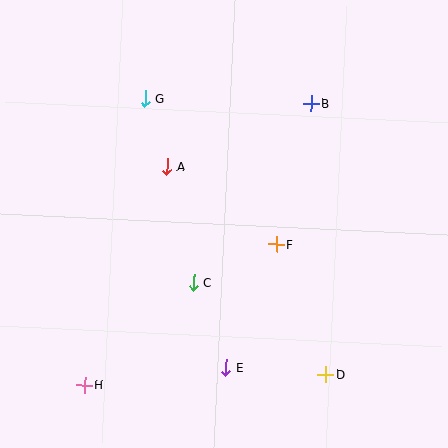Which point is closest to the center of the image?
Point F at (276, 244) is closest to the center.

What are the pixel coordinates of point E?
Point E is at (226, 368).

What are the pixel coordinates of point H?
Point H is at (84, 385).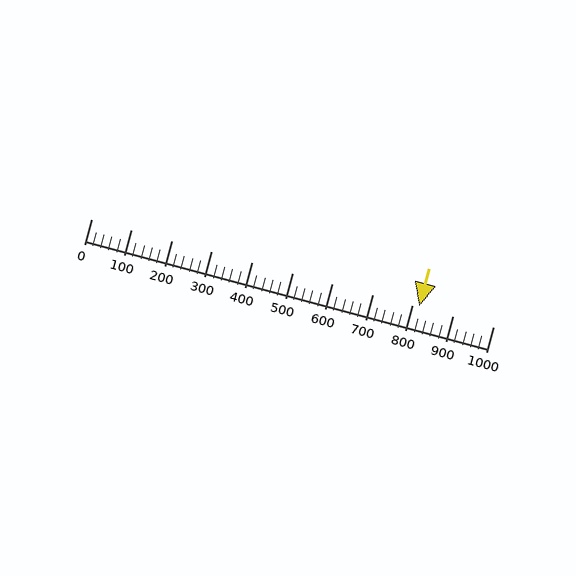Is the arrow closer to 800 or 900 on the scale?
The arrow is closer to 800.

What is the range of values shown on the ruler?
The ruler shows values from 0 to 1000.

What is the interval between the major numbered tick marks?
The major tick marks are spaced 100 units apart.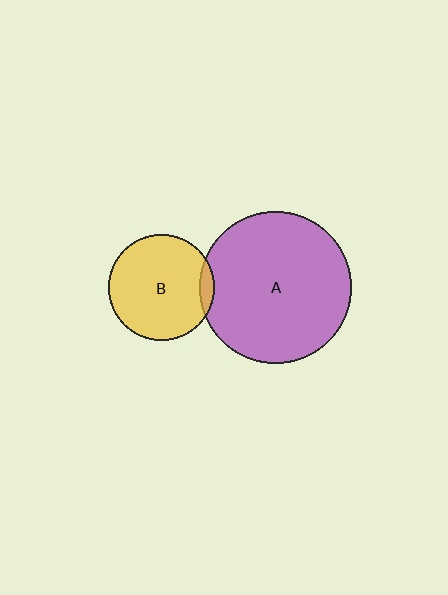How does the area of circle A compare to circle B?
Approximately 2.1 times.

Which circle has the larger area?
Circle A (purple).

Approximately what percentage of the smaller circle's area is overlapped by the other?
Approximately 5%.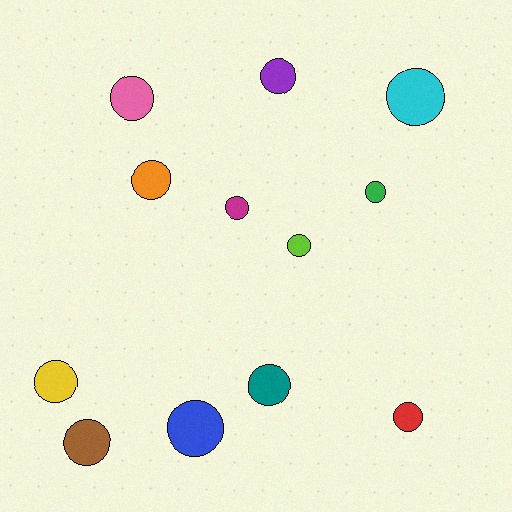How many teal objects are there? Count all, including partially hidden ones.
There is 1 teal object.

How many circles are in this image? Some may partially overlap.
There are 12 circles.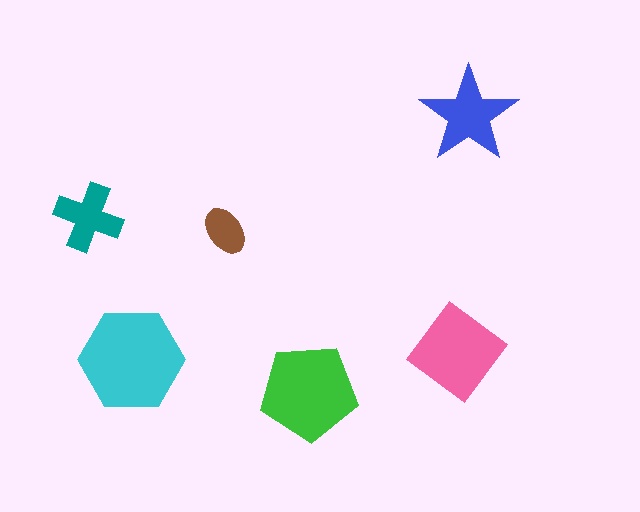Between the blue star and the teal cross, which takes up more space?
The blue star.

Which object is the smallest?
The brown ellipse.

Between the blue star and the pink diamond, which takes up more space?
The pink diamond.